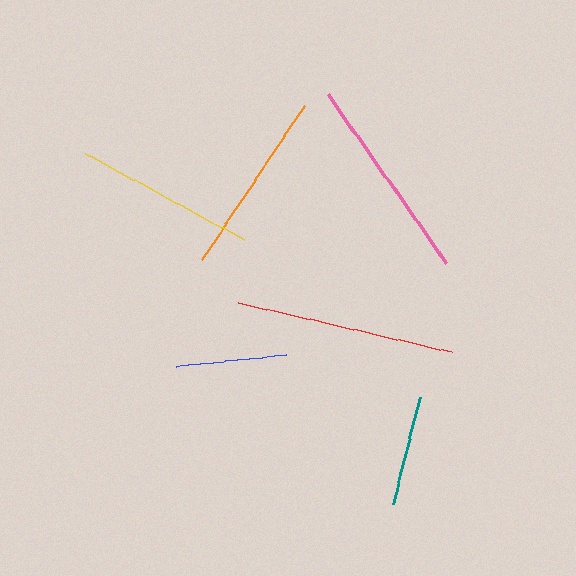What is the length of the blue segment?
The blue segment is approximately 110 pixels long.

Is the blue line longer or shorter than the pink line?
The pink line is longer than the blue line.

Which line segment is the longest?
The red line is the longest at approximately 218 pixels.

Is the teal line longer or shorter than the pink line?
The pink line is longer than the teal line.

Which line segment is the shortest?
The teal line is the shortest at approximately 110 pixels.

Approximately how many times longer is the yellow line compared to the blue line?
The yellow line is approximately 1.6 times the length of the blue line.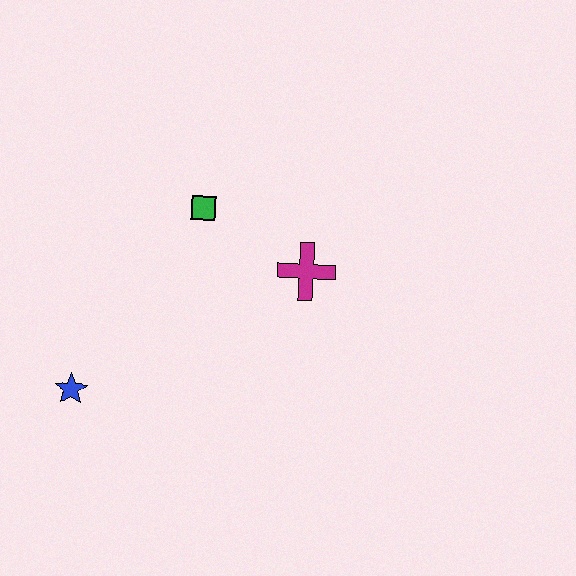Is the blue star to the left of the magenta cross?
Yes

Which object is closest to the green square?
The magenta cross is closest to the green square.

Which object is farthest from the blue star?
The magenta cross is farthest from the blue star.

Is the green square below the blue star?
No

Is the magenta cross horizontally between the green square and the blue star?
No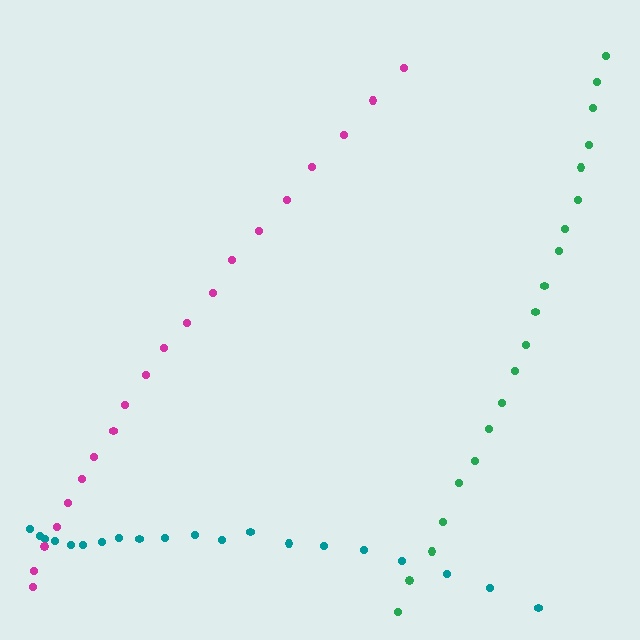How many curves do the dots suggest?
There are 3 distinct paths.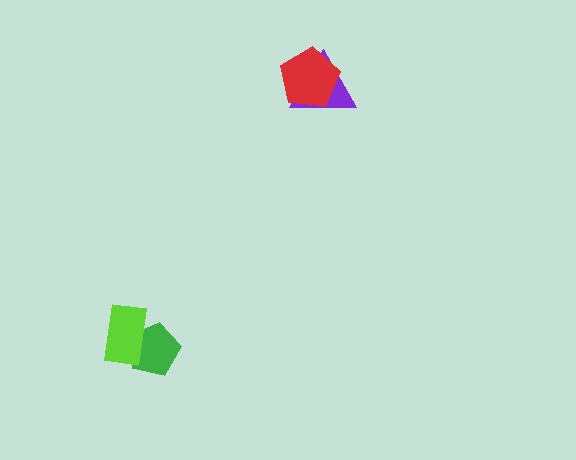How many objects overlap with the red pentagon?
1 object overlaps with the red pentagon.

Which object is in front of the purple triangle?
The red pentagon is in front of the purple triangle.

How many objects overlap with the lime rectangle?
1 object overlaps with the lime rectangle.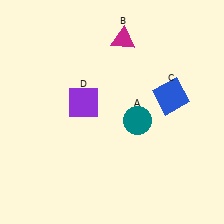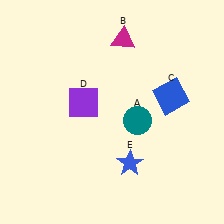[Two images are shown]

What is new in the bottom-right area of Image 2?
A blue star (E) was added in the bottom-right area of Image 2.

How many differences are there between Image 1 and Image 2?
There is 1 difference between the two images.